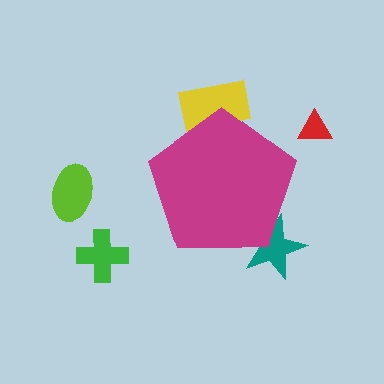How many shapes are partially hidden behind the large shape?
2 shapes are partially hidden.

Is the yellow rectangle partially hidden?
Yes, the yellow rectangle is partially hidden behind the magenta pentagon.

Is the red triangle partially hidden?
No, the red triangle is fully visible.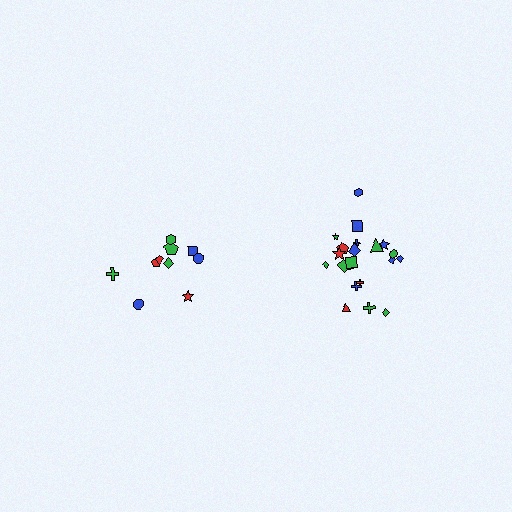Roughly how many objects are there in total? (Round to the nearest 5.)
Roughly 30 objects in total.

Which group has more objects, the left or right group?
The right group.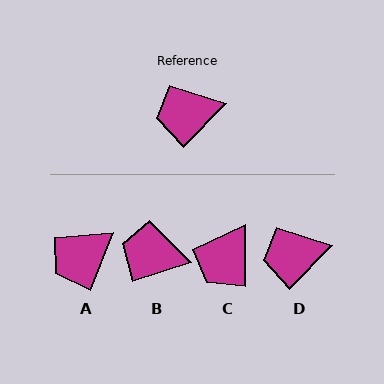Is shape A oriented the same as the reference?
No, it is off by about 22 degrees.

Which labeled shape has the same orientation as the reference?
D.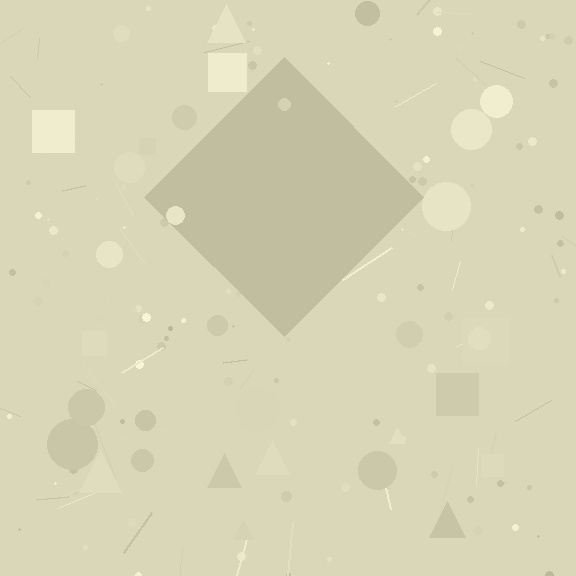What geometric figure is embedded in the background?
A diamond is embedded in the background.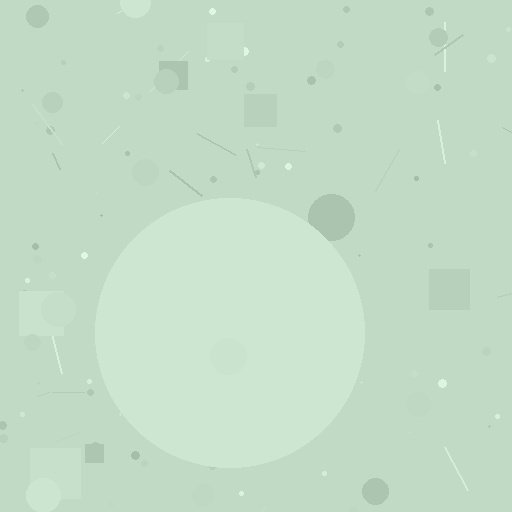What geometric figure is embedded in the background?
A circle is embedded in the background.